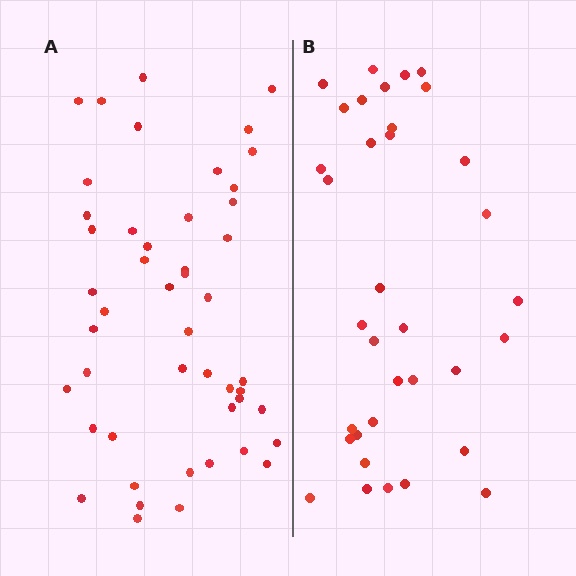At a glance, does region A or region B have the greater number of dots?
Region A (the left region) has more dots.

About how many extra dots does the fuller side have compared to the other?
Region A has approximately 15 more dots than region B.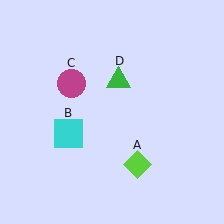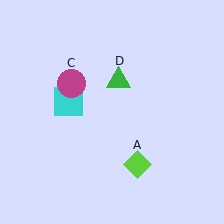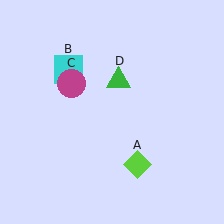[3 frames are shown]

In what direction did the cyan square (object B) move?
The cyan square (object B) moved up.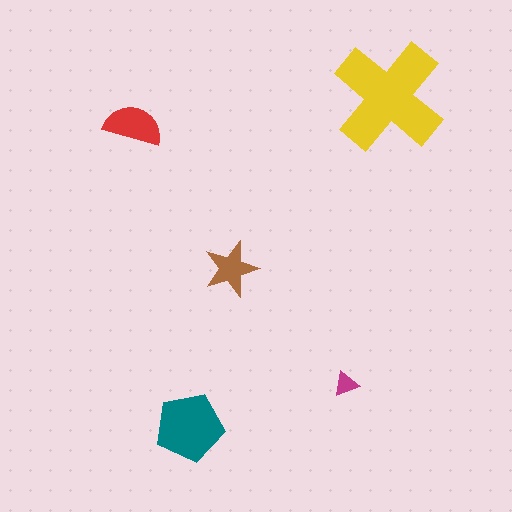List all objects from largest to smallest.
The yellow cross, the teal pentagon, the red semicircle, the brown star, the magenta triangle.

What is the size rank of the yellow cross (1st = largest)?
1st.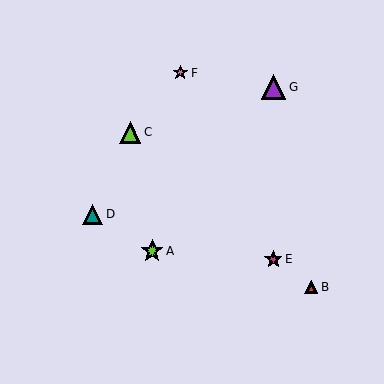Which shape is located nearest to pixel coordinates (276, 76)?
The purple triangle (labeled G) at (273, 87) is nearest to that location.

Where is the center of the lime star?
The center of the lime star is at (152, 251).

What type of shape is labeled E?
Shape E is a magenta star.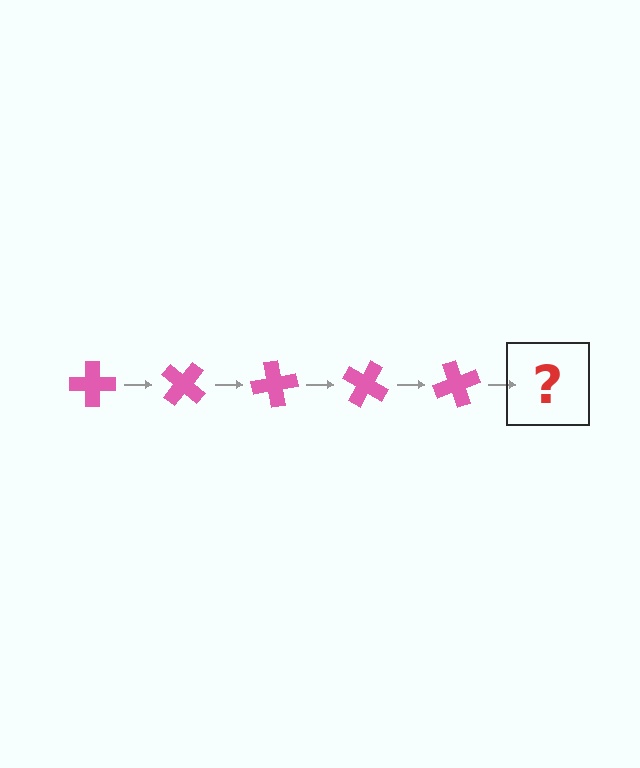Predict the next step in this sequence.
The next step is a pink cross rotated 200 degrees.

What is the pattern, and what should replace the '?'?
The pattern is that the cross rotates 40 degrees each step. The '?' should be a pink cross rotated 200 degrees.